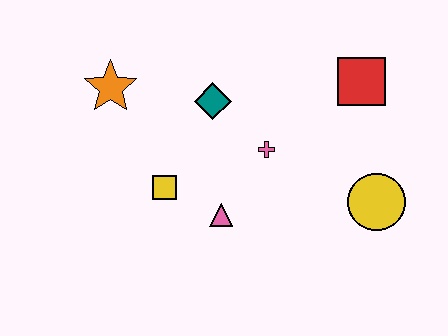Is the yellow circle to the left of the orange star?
No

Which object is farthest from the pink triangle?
The red square is farthest from the pink triangle.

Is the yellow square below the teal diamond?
Yes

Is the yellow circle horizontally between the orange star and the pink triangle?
No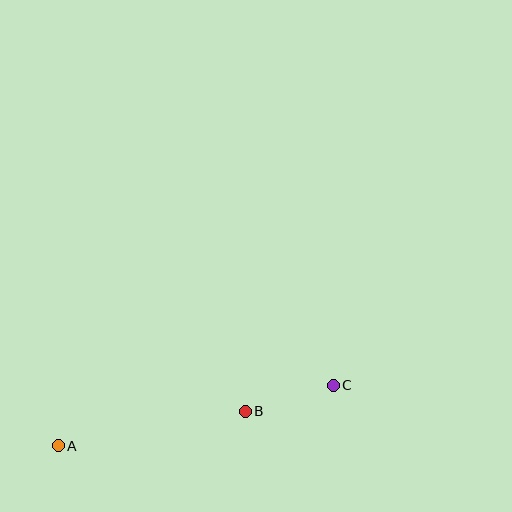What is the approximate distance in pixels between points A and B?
The distance between A and B is approximately 191 pixels.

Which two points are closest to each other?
Points B and C are closest to each other.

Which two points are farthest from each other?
Points A and C are farthest from each other.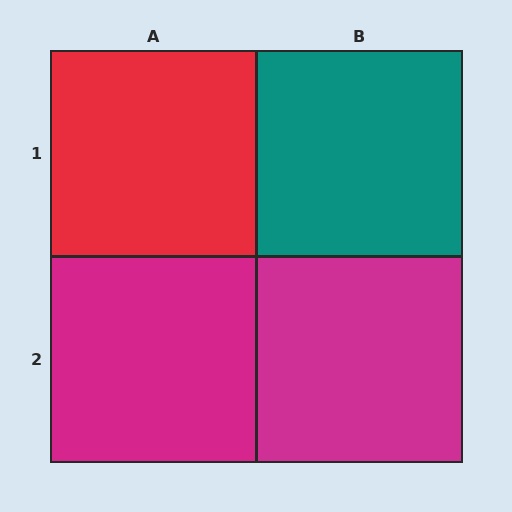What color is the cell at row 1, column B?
Teal.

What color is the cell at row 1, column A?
Red.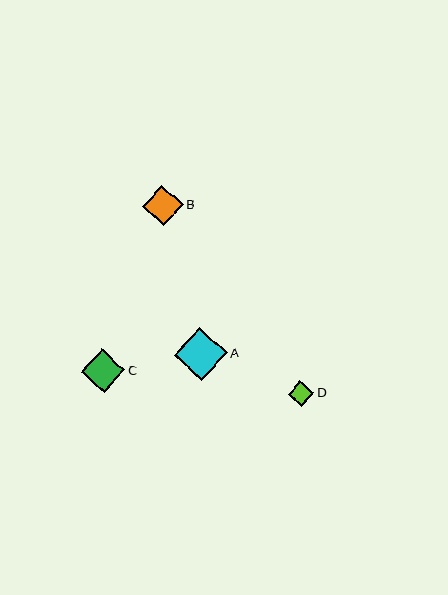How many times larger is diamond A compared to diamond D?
Diamond A is approximately 2.1 times the size of diamond D.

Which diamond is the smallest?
Diamond D is the smallest with a size of approximately 25 pixels.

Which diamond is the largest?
Diamond A is the largest with a size of approximately 53 pixels.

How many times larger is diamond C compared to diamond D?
Diamond C is approximately 1.7 times the size of diamond D.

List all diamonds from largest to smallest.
From largest to smallest: A, C, B, D.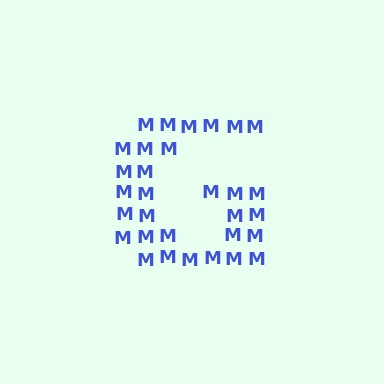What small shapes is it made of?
It is made of small letter M's.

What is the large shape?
The large shape is the letter G.